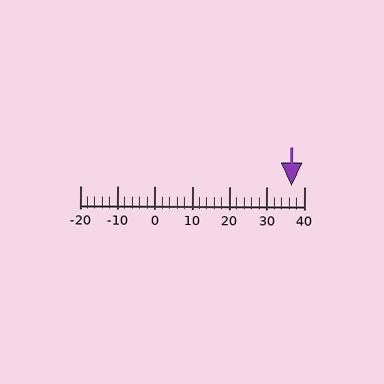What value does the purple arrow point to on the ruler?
The purple arrow points to approximately 37.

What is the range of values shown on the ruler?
The ruler shows values from -20 to 40.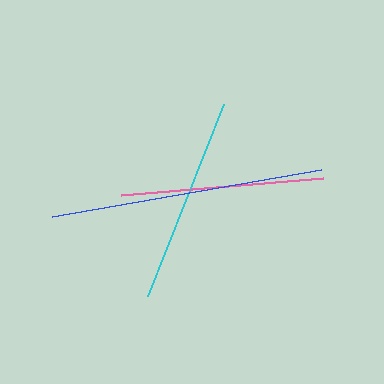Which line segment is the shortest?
The pink line is the shortest at approximately 202 pixels.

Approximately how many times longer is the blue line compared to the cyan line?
The blue line is approximately 1.3 times the length of the cyan line.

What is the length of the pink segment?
The pink segment is approximately 202 pixels long.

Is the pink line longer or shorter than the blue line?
The blue line is longer than the pink line.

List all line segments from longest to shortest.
From longest to shortest: blue, cyan, pink.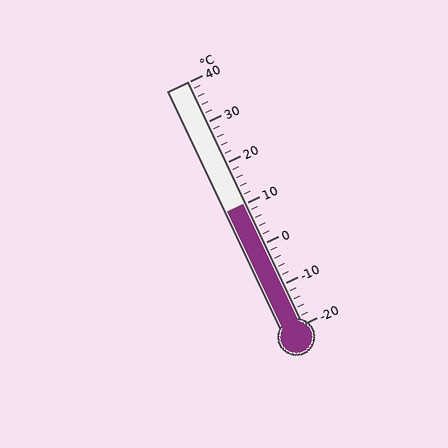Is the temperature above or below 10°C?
The temperature is at 10°C.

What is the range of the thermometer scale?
The thermometer scale ranges from -20°C to 40°C.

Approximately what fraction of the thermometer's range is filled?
The thermometer is filled to approximately 50% of its range.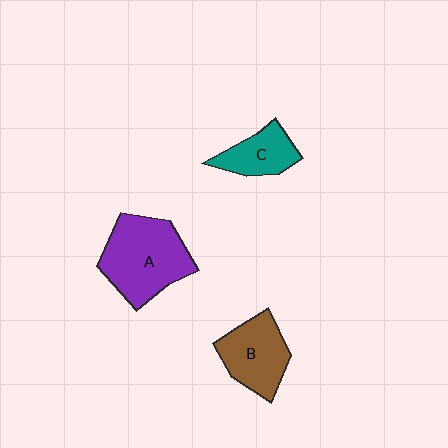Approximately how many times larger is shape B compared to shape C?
Approximately 1.4 times.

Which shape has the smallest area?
Shape C (teal).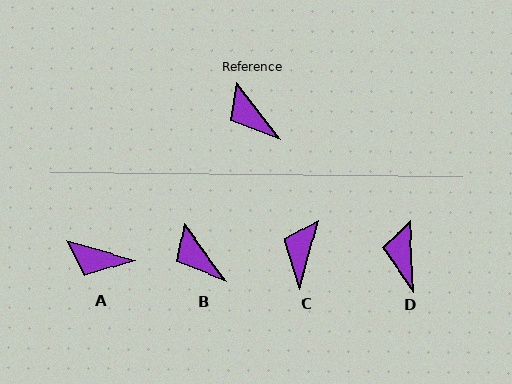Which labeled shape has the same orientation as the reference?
B.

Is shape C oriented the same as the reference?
No, it is off by about 52 degrees.